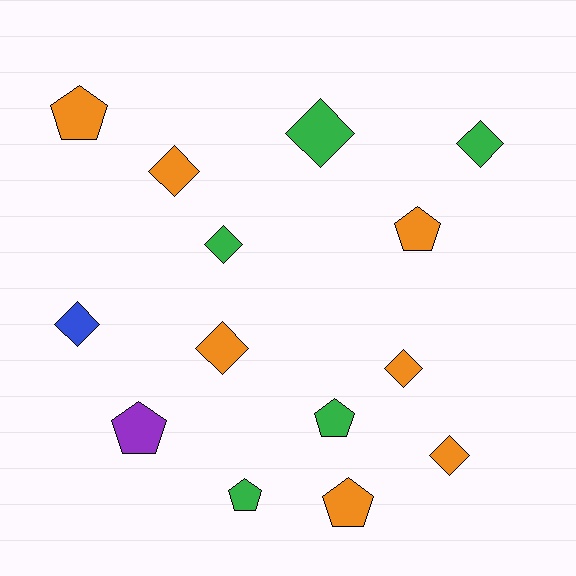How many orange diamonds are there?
There are 4 orange diamonds.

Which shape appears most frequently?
Diamond, with 8 objects.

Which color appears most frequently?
Orange, with 7 objects.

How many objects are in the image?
There are 14 objects.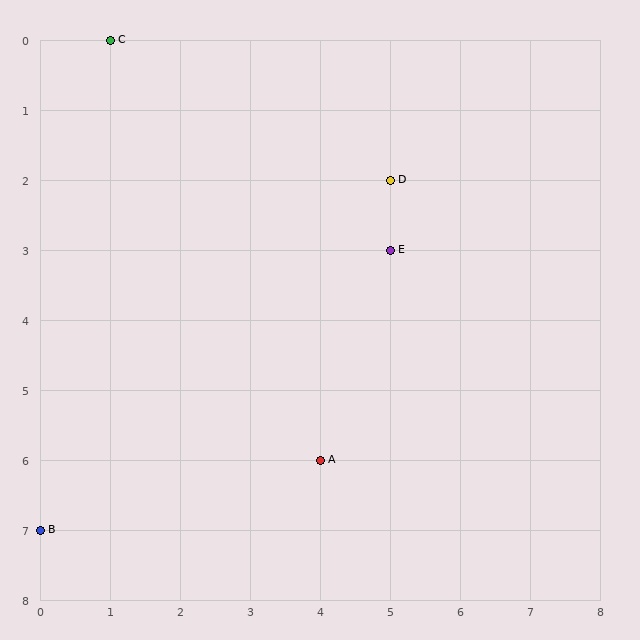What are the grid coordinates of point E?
Point E is at grid coordinates (5, 3).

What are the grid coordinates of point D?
Point D is at grid coordinates (5, 2).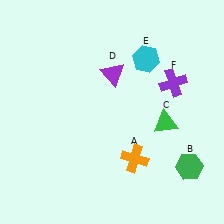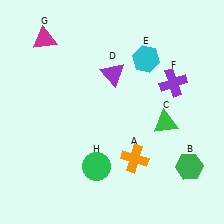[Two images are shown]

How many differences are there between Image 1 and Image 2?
There are 2 differences between the two images.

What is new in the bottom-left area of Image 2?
A green circle (H) was added in the bottom-left area of Image 2.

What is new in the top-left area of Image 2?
A magenta triangle (G) was added in the top-left area of Image 2.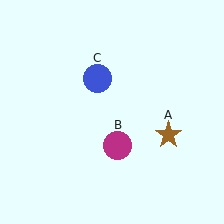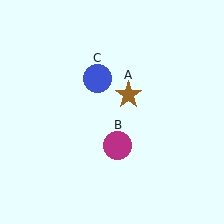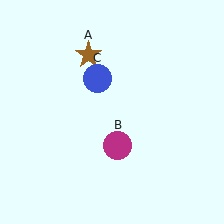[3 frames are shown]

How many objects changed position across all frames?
1 object changed position: brown star (object A).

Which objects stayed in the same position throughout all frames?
Magenta circle (object B) and blue circle (object C) remained stationary.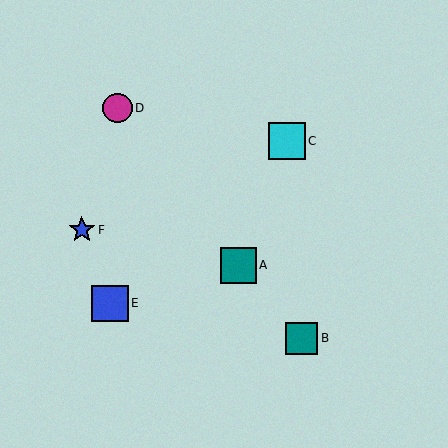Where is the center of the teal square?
The center of the teal square is at (238, 265).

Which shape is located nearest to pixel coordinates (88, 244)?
The blue star (labeled F) at (82, 230) is nearest to that location.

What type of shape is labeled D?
Shape D is a magenta circle.